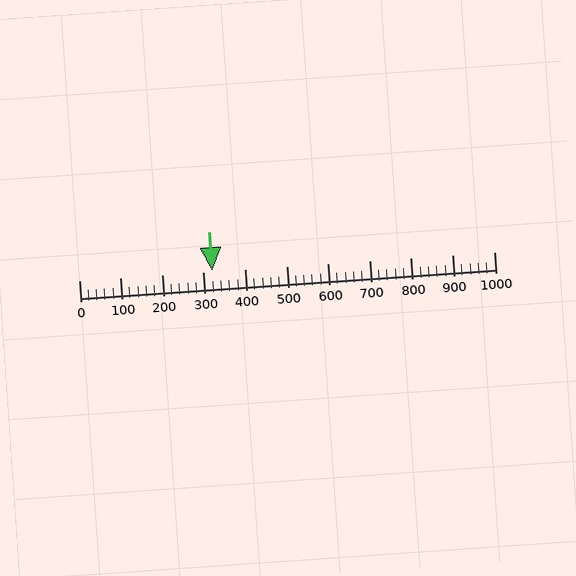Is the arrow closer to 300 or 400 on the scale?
The arrow is closer to 300.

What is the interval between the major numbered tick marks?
The major tick marks are spaced 100 units apart.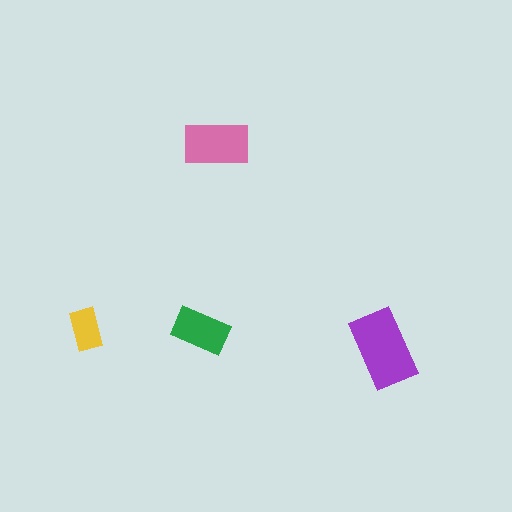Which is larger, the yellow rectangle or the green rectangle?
The green one.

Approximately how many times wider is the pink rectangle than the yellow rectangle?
About 1.5 times wider.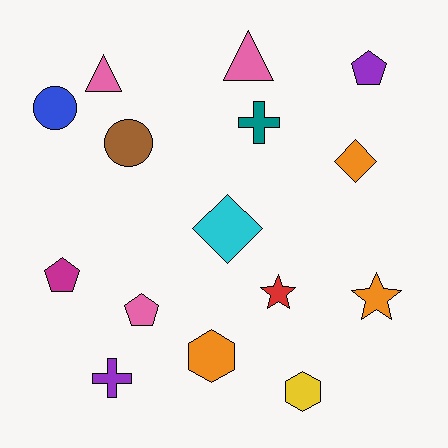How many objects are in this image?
There are 15 objects.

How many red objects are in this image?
There is 1 red object.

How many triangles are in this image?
There are 2 triangles.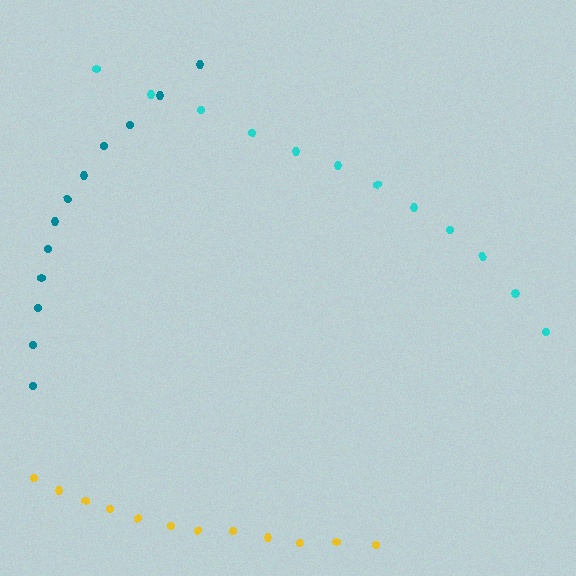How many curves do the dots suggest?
There are 3 distinct paths.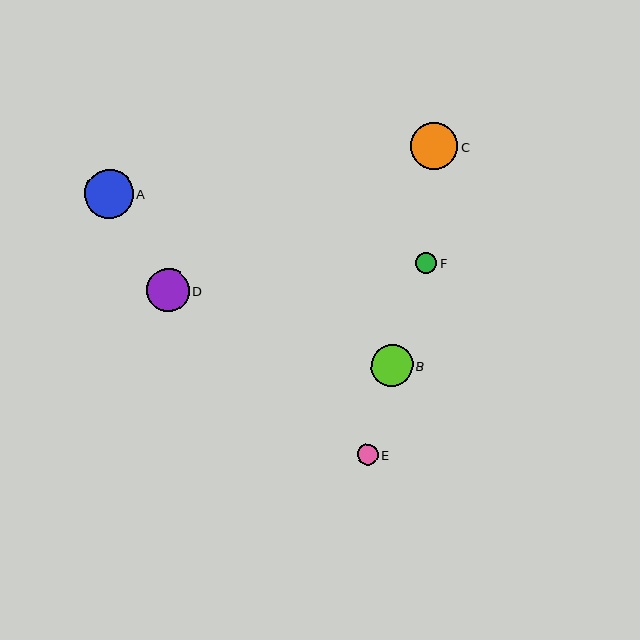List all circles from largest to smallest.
From largest to smallest: A, C, D, B, F, E.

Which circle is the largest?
Circle A is the largest with a size of approximately 49 pixels.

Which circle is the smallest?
Circle E is the smallest with a size of approximately 20 pixels.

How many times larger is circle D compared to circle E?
Circle D is approximately 2.1 times the size of circle E.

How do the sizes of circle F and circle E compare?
Circle F and circle E are approximately the same size.